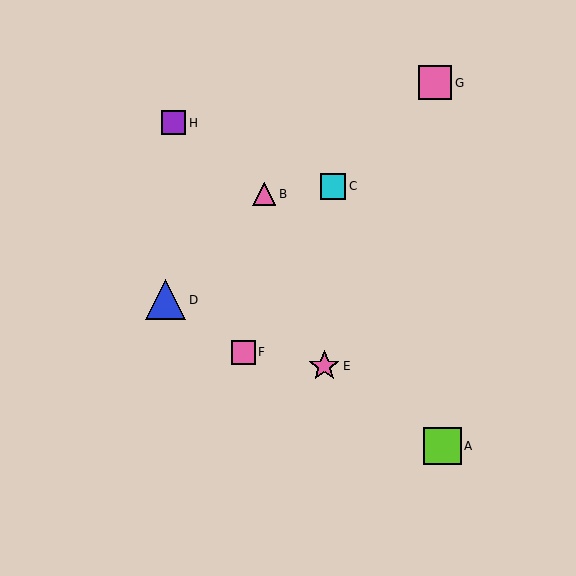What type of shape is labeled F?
Shape F is a pink square.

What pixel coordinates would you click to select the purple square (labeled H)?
Click at (174, 123) to select the purple square H.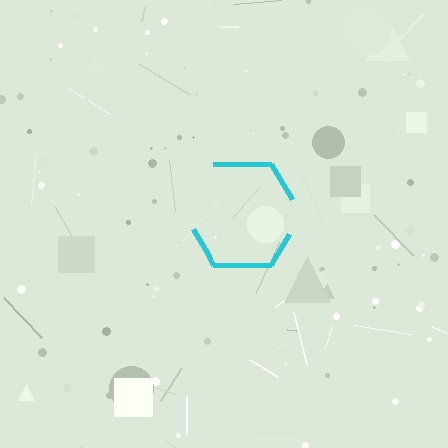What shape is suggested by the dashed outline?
The dashed outline suggests a hexagon.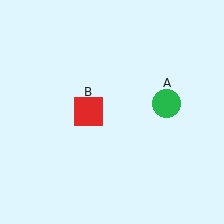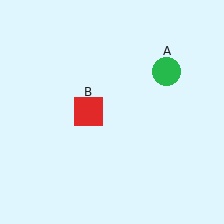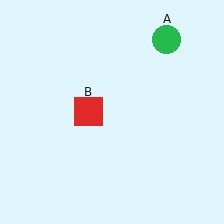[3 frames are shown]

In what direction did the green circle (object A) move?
The green circle (object A) moved up.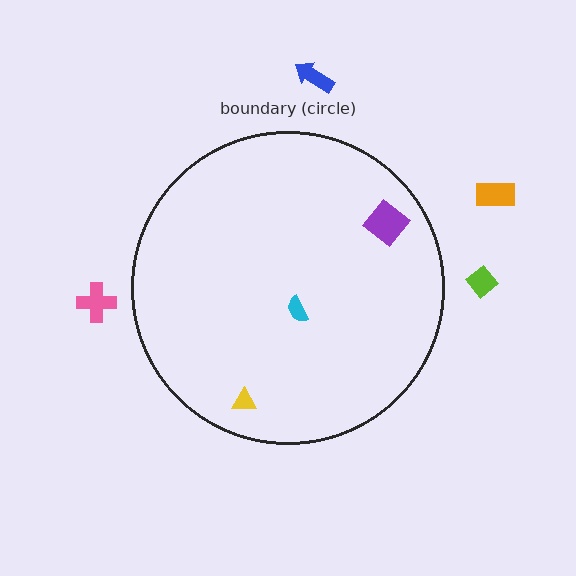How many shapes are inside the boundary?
3 inside, 4 outside.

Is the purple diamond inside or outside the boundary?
Inside.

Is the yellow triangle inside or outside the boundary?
Inside.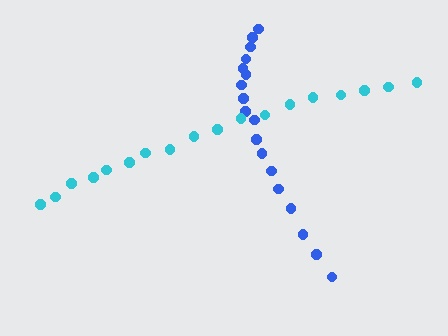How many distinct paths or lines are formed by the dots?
There are 2 distinct paths.